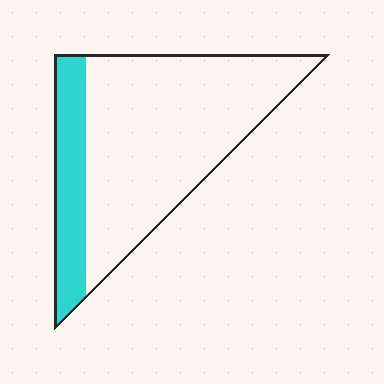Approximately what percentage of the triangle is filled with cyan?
Approximately 20%.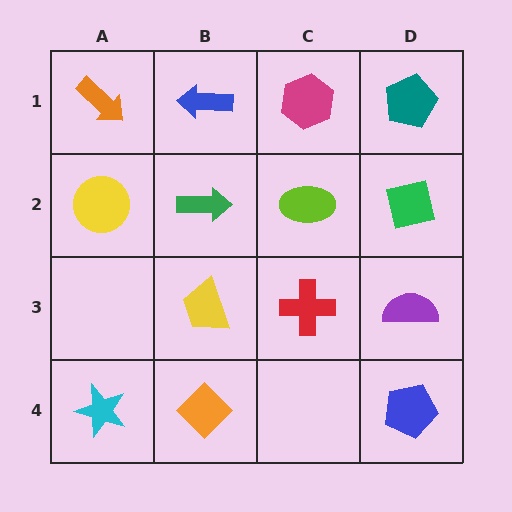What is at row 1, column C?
A magenta hexagon.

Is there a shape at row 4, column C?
No, that cell is empty.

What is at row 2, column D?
A green square.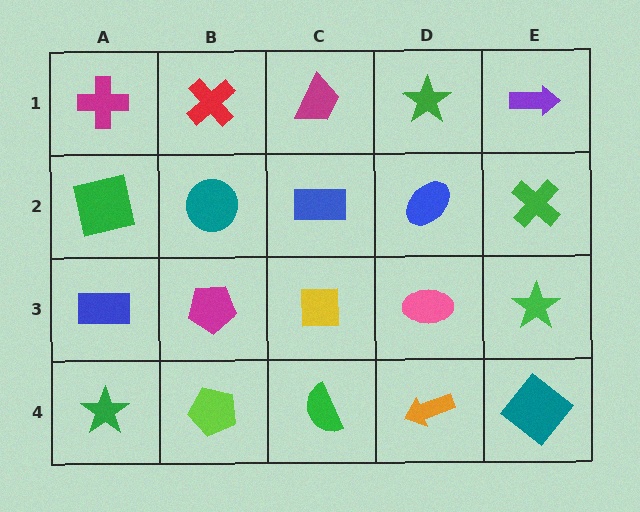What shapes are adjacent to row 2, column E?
A purple arrow (row 1, column E), a green star (row 3, column E), a blue ellipse (row 2, column D).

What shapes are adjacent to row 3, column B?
A teal circle (row 2, column B), a lime pentagon (row 4, column B), a blue rectangle (row 3, column A), a yellow square (row 3, column C).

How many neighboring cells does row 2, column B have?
4.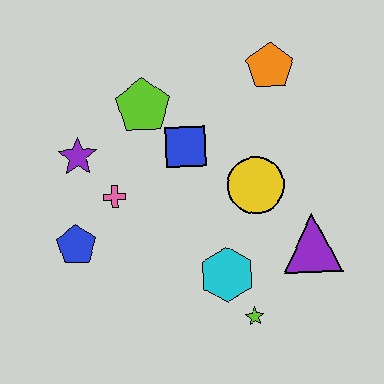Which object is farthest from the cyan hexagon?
The orange pentagon is farthest from the cyan hexagon.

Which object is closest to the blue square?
The lime pentagon is closest to the blue square.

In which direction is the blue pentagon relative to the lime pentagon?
The blue pentagon is below the lime pentagon.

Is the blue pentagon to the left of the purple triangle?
Yes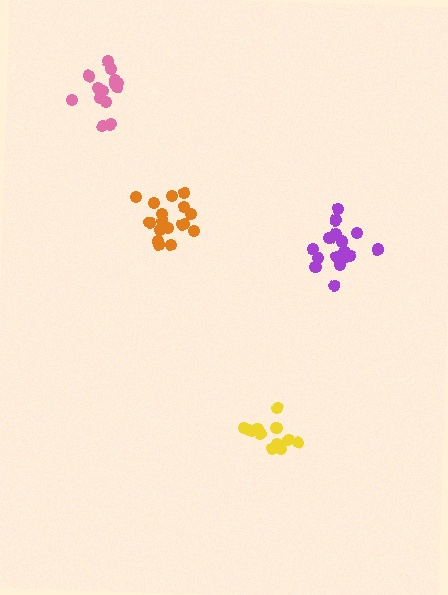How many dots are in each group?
Group 1: 17 dots, Group 2: 15 dots, Group 3: 13 dots, Group 4: 17 dots (62 total).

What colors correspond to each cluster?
The clusters are colored: purple, pink, yellow, orange.